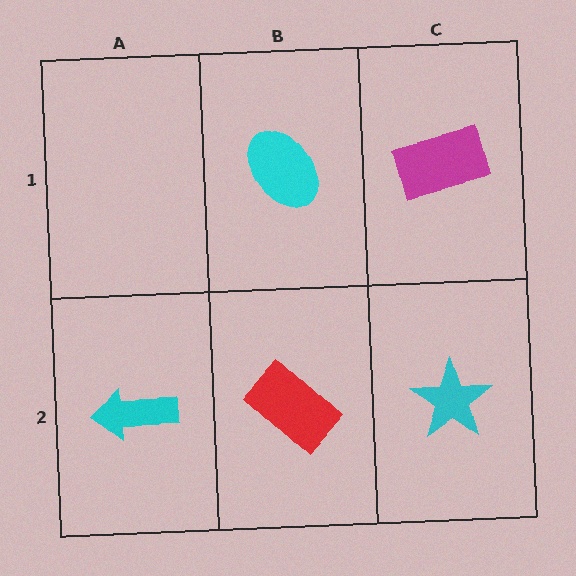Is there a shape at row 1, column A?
No, that cell is empty.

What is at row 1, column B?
A cyan ellipse.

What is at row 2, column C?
A cyan star.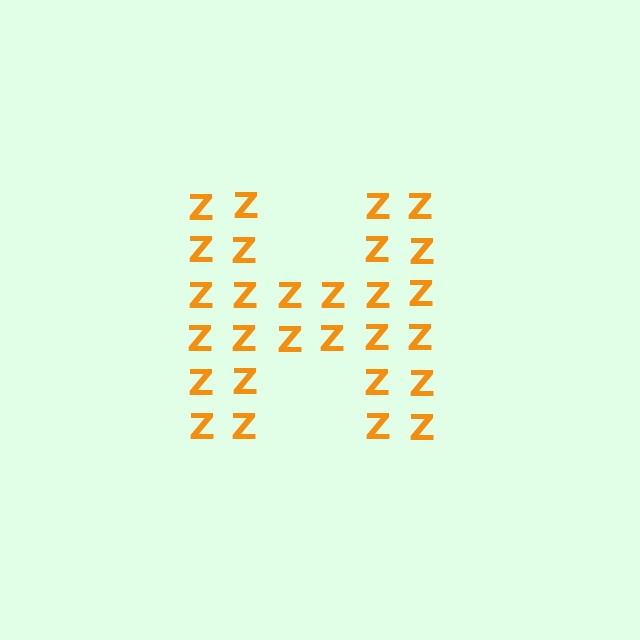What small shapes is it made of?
It is made of small letter Z's.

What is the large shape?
The large shape is the letter H.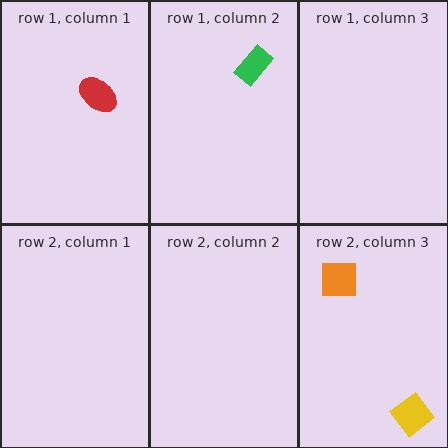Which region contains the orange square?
The row 2, column 3 region.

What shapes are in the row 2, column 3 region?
The orange square, the yellow diamond.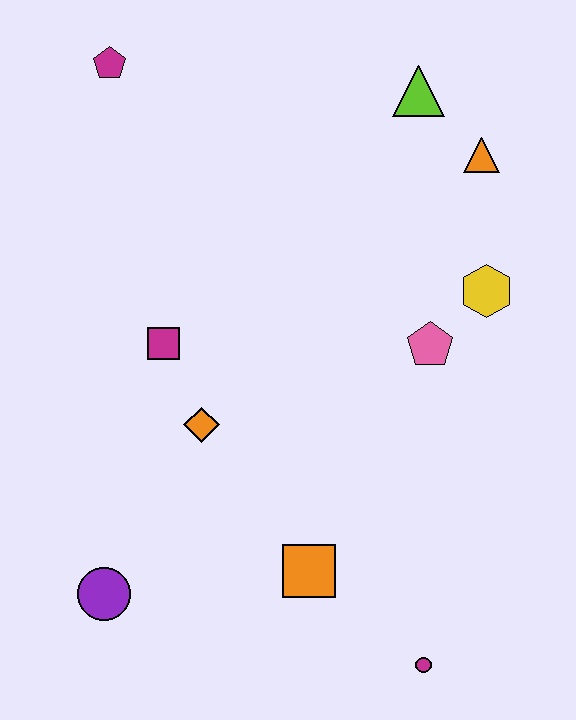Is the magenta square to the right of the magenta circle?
No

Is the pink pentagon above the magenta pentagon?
No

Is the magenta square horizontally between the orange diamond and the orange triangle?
No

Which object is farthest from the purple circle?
The lime triangle is farthest from the purple circle.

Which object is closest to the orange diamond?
The magenta square is closest to the orange diamond.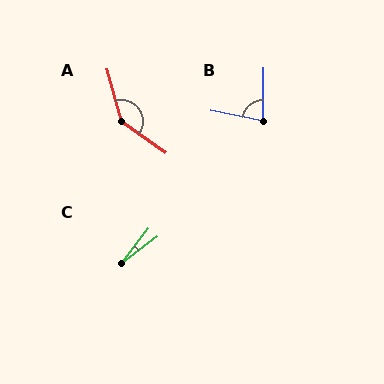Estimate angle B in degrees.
Approximately 80 degrees.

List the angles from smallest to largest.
C (15°), B (80°), A (141°).